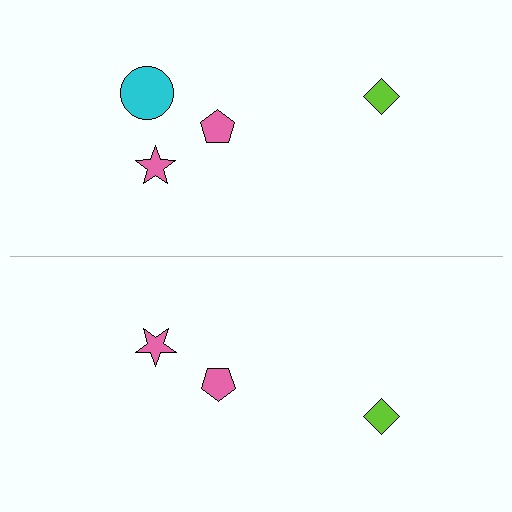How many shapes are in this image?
There are 7 shapes in this image.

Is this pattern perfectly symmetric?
No, the pattern is not perfectly symmetric. A cyan circle is missing from the bottom side.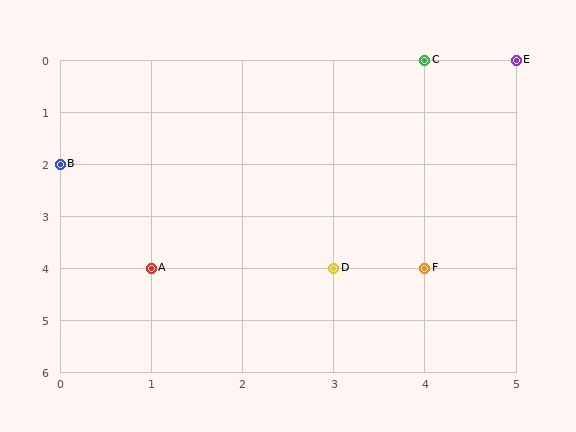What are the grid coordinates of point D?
Point D is at grid coordinates (3, 4).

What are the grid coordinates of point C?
Point C is at grid coordinates (4, 0).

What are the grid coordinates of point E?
Point E is at grid coordinates (5, 0).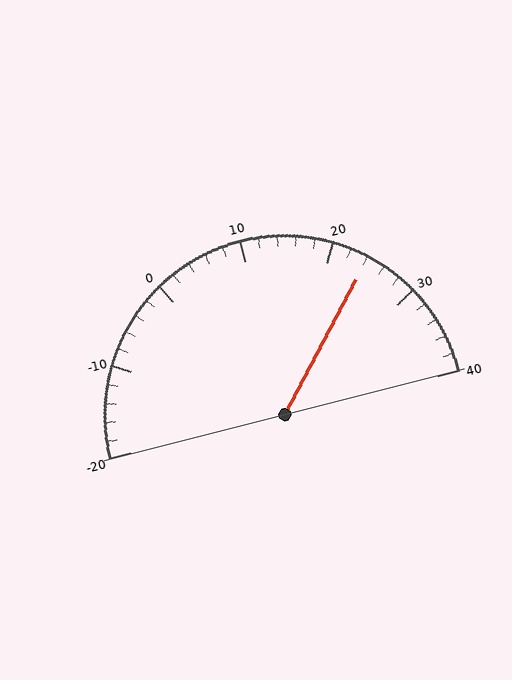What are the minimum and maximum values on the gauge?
The gauge ranges from -20 to 40.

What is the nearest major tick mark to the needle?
The nearest major tick mark is 20.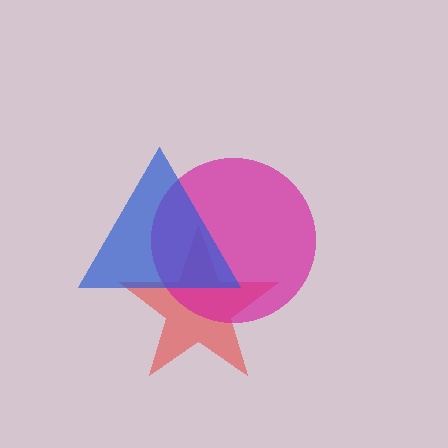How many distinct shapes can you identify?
There are 3 distinct shapes: a red star, a magenta circle, a blue triangle.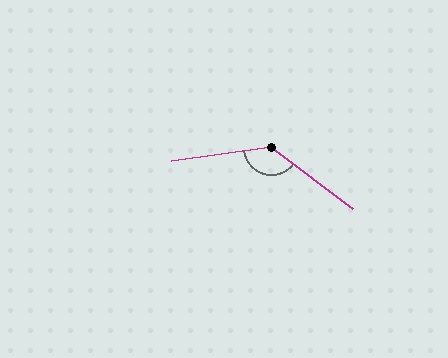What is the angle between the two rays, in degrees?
Approximately 135 degrees.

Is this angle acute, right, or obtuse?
It is obtuse.